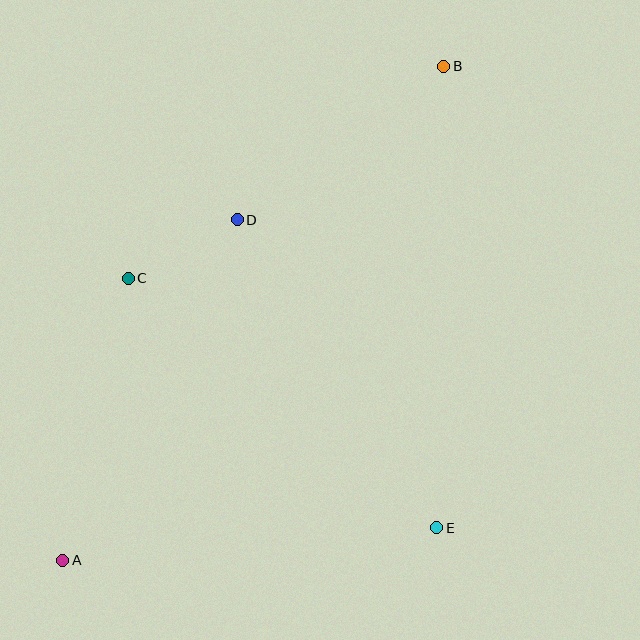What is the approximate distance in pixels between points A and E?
The distance between A and E is approximately 375 pixels.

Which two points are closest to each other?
Points C and D are closest to each other.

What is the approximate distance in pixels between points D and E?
The distance between D and E is approximately 367 pixels.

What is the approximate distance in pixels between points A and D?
The distance between A and D is approximately 382 pixels.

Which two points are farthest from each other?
Points A and B are farthest from each other.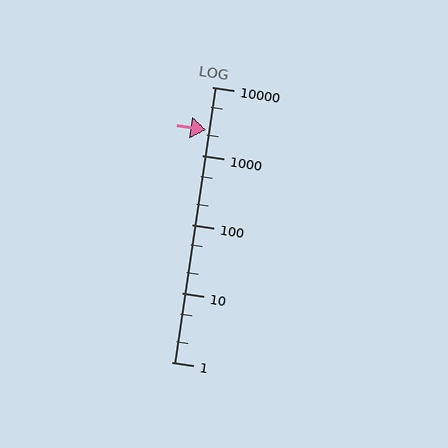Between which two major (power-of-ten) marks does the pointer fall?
The pointer is between 1000 and 10000.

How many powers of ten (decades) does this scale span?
The scale spans 4 decades, from 1 to 10000.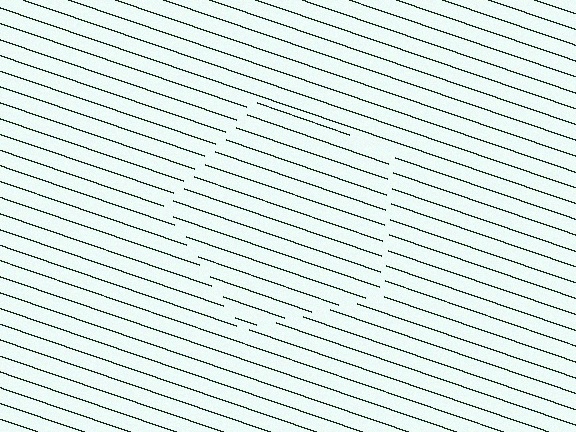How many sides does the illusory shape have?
5 sides — the line-ends trace a pentagon.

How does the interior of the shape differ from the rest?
The interior of the shape contains the same grating, shifted by half a period — the contour is defined by the phase discontinuity where line-ends from the inner and outer gratings abut.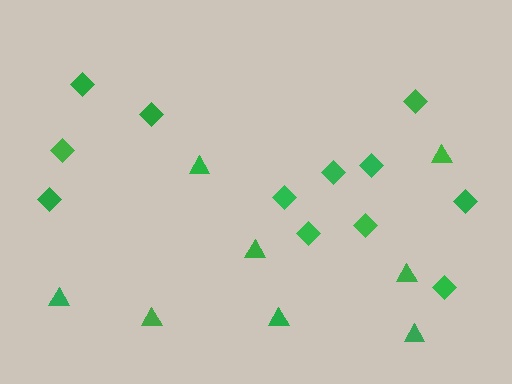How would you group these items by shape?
There are 2 groups: one group of triangles (8) and one group of diamonds (12).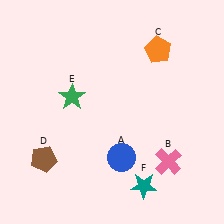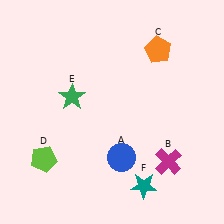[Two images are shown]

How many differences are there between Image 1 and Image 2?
There are 2 differences between the two images.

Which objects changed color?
B changed from pink to magenta. D changed from brown to lime.